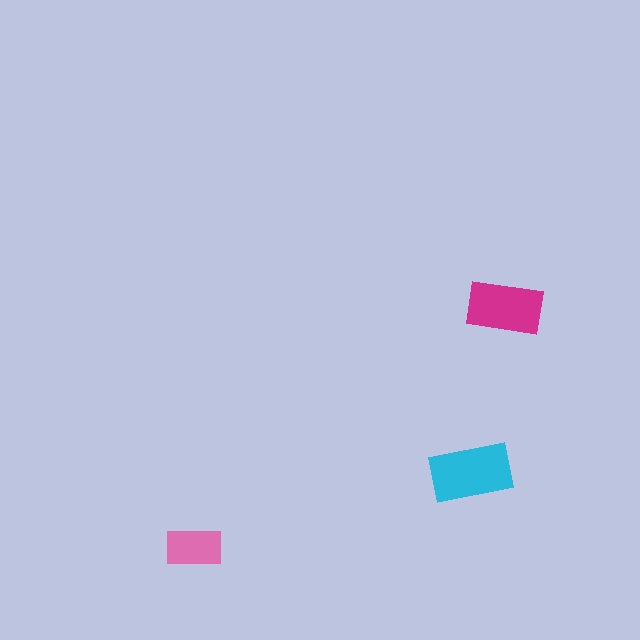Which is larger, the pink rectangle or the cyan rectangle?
The cyan one.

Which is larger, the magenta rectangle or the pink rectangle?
The magenta one.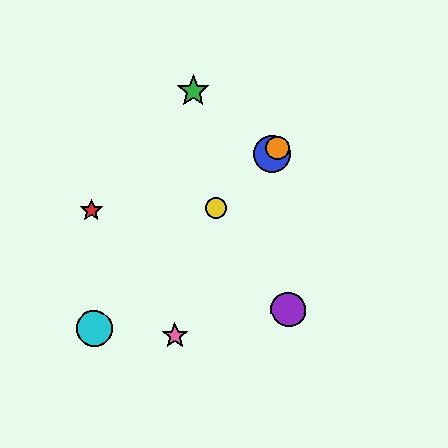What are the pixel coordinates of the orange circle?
The orange circle is at (277, 148).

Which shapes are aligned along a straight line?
The blue circle, the yellow circle, the orange circle, the cyan circle are aligned along a straight line.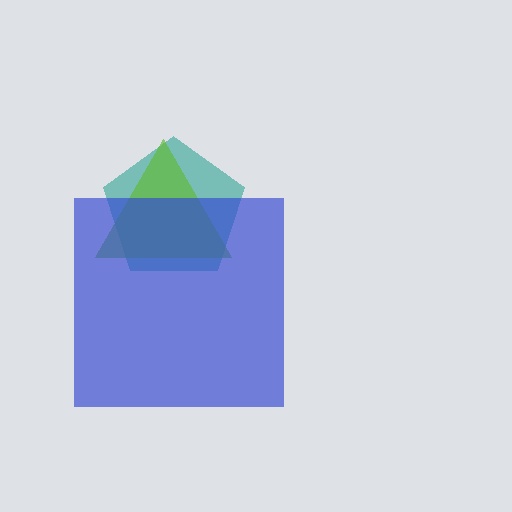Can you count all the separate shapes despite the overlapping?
Yes, there are 3 separate shapes.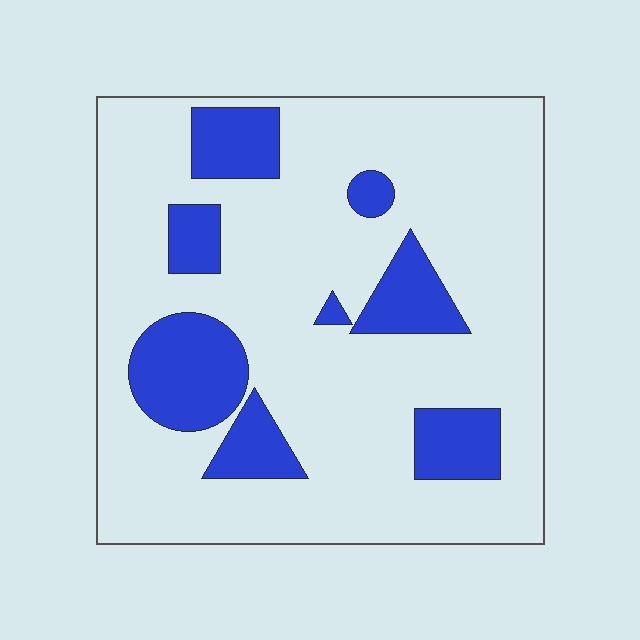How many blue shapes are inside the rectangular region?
8.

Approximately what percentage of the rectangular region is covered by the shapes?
Approximately 20%.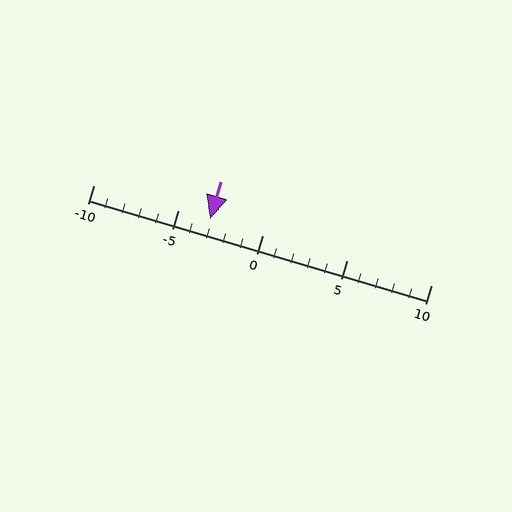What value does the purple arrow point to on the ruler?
The purple arrow points to approximately -3.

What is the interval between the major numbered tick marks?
The major tick marks are spaced 5 units apart.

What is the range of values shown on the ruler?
The ruler shows values from -10 to 10.